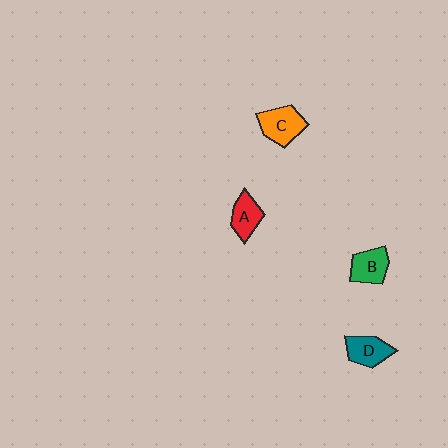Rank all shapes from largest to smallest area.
From largest to smallest: C (orange), B (green), D (teal), A (red).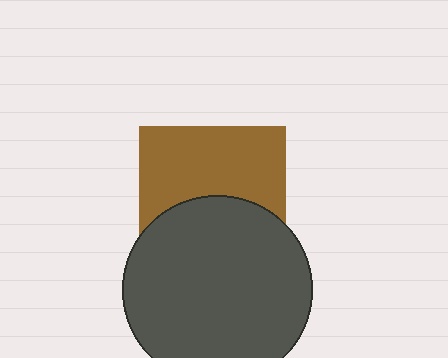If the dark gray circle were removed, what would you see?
You would see the complete brown square.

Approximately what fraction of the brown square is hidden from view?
Roughly 45% of the brown square is hidden behind the dark gray circle.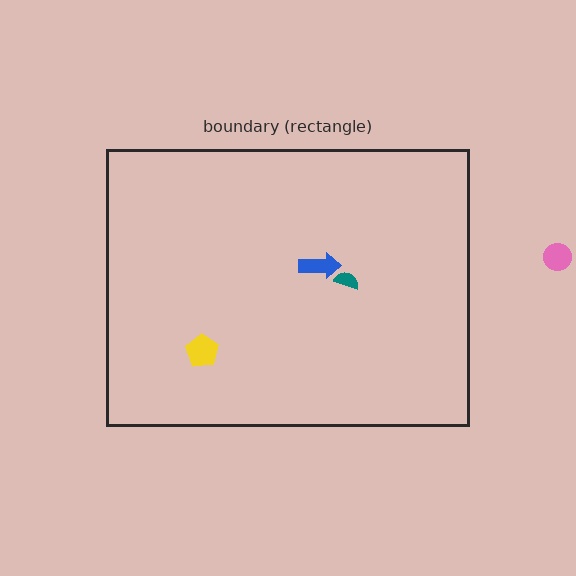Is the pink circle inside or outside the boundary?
Outside.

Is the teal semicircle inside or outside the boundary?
Inside.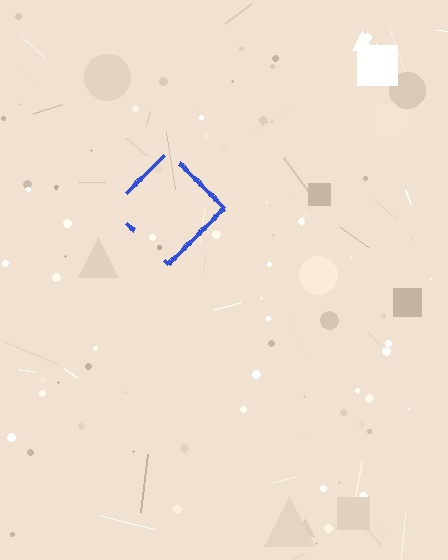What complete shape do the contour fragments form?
The contour fragments form a diamond.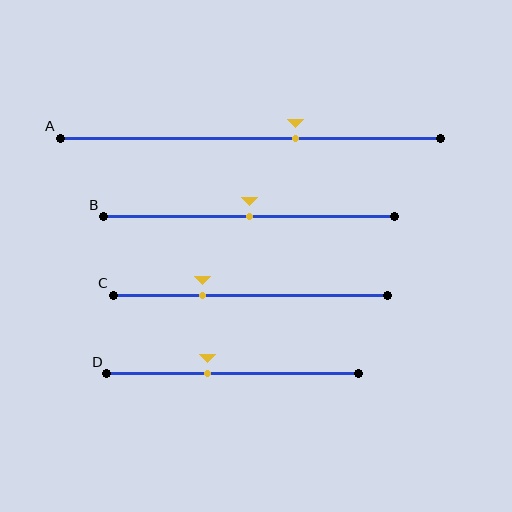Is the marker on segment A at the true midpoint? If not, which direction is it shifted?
No, the marker on segment A is shifted to the right by about 12% of the segment length.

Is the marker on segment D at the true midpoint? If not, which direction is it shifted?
No, the marker on segment D is shifted to the left by about 10% of the segment length.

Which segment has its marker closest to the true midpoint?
Segment B has its marker closest to the true midpoint.